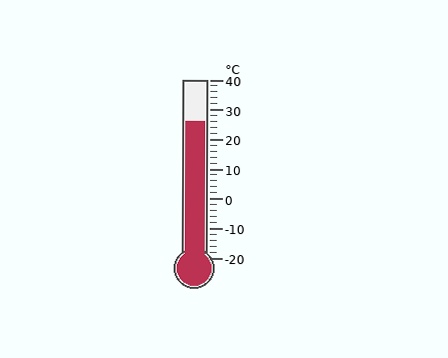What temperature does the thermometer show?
The thermometer shows approximately 26°C.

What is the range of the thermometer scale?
The thermometer scale ranges from -20°C to 40°C.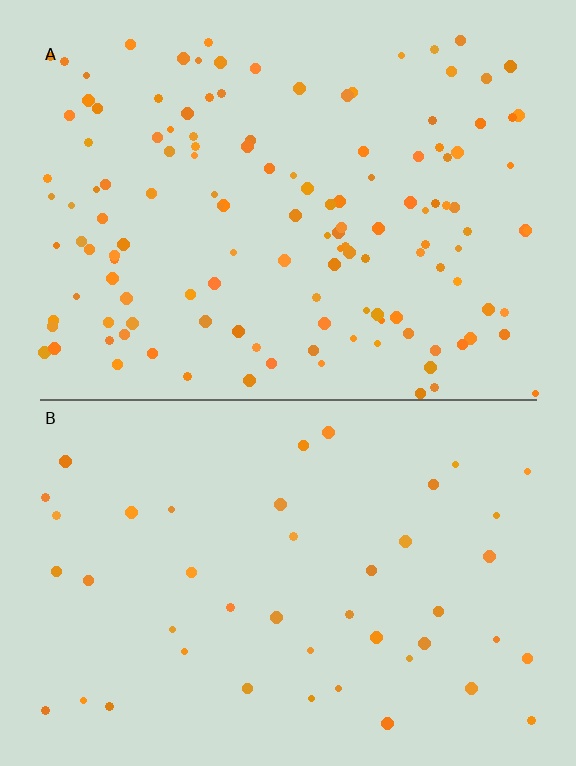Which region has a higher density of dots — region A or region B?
A (the top).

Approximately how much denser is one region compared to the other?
Approximately 3.0× — region A over region B.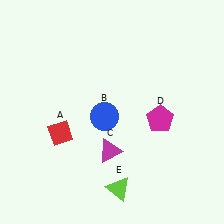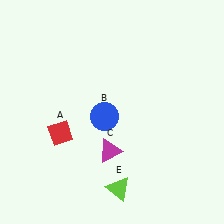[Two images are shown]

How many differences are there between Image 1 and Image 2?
There is 1 difference between the two images.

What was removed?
The magenta pentagon (D) was removed in Image 2.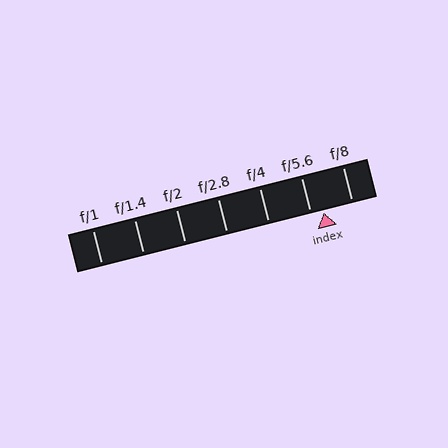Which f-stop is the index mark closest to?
The index mark is closest to f/5.6.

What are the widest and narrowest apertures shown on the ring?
The widest aperture shown is f/1 and the narrowest is f/8.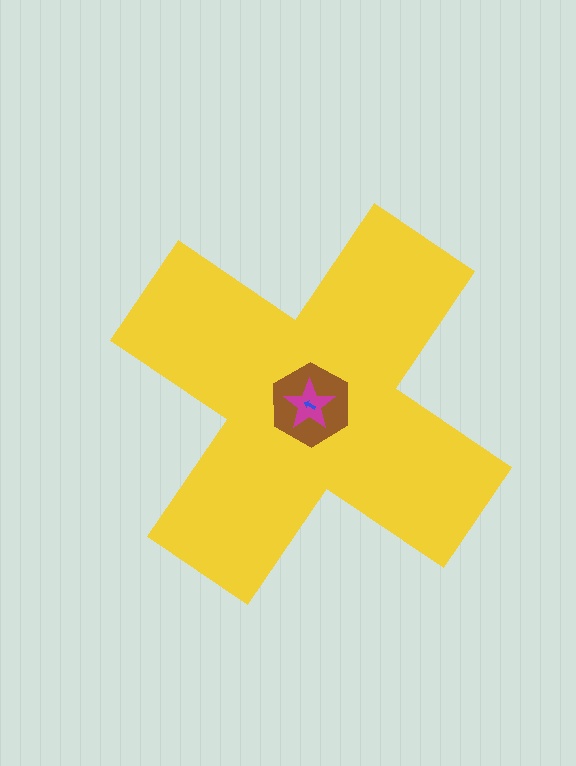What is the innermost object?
The blue arrow.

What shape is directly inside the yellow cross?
The brown hexagon.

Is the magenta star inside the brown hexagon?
Yes.